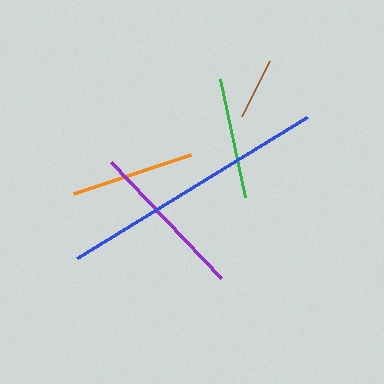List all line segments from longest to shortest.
From longest to shortest: blue, purple, orange, green, brown.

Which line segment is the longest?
The blue line is the longest at approximately 270 pixels.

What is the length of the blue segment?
The blue segment is approximately 270 pixels long.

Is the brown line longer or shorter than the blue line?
The blue line is longer than the brown line.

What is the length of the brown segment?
The brown segment is approximately 62 pixels long.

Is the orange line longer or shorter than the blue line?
The blue line is longer than the orange line.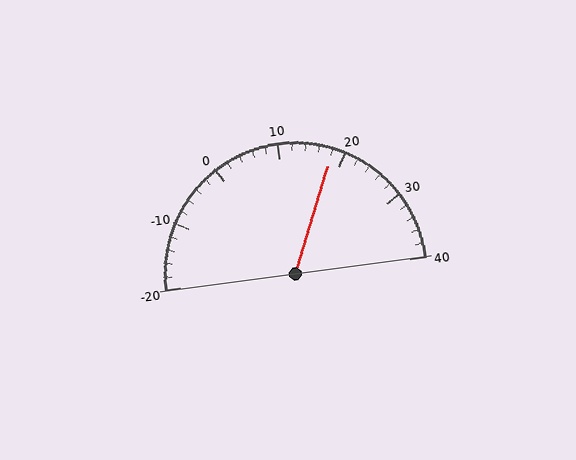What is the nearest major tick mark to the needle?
The nearest major tick mark is 20.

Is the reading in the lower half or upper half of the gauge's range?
The reading is in the upper half of the range (-20 to 40).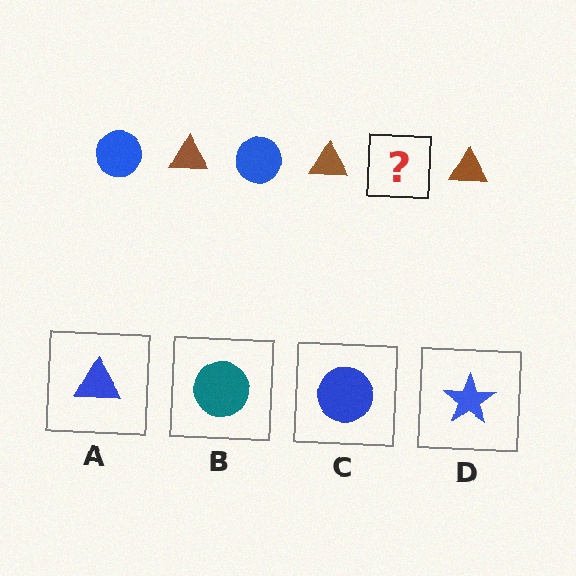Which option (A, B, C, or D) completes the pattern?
C.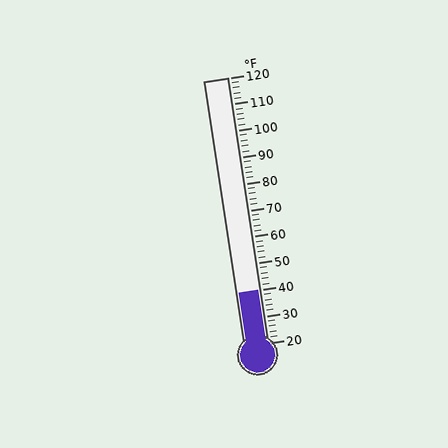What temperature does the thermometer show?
The thermometer shows approximately 40°F.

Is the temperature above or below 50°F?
The temperature is below 50°F.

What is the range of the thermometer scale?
The thermometer scale ranges from 20°F to 120°F.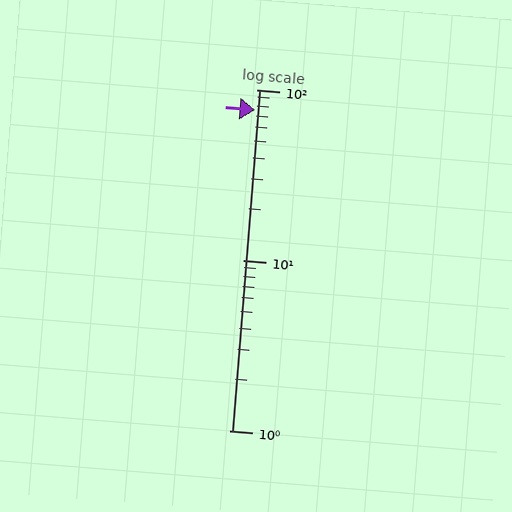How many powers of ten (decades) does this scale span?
The scale spans 2 decades, from 1 to 100.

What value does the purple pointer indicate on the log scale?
The pointer indicates approximately 76.